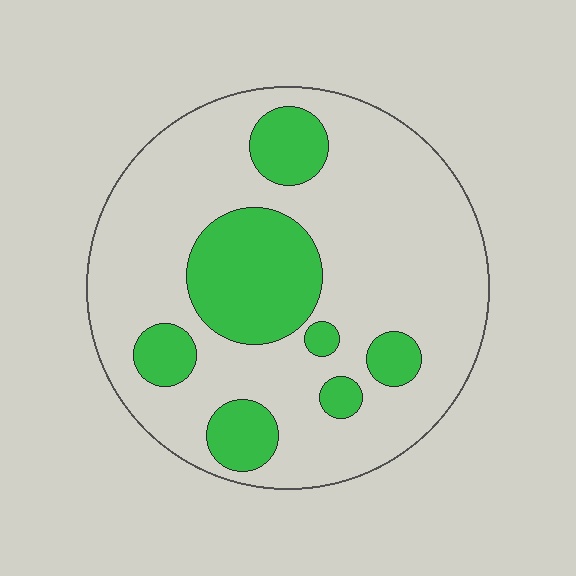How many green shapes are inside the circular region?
7.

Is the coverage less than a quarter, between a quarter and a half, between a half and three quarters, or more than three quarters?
Between a quarter and a half.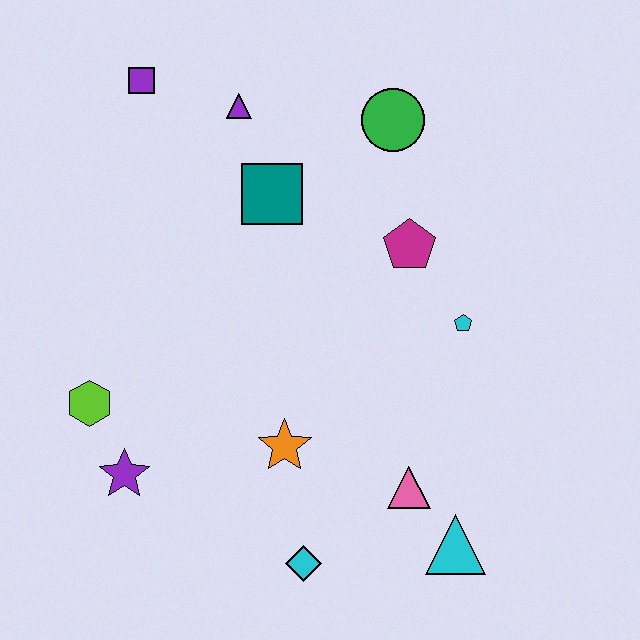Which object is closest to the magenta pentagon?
The cyan pentagon is closest to the magenta pentagon.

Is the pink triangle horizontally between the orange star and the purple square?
No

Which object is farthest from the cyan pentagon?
The purple square is farthest from the cyan pentagon.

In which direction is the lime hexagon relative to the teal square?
The lime hexagon is below the teal square.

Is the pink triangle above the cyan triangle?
Yes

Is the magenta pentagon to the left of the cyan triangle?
Yes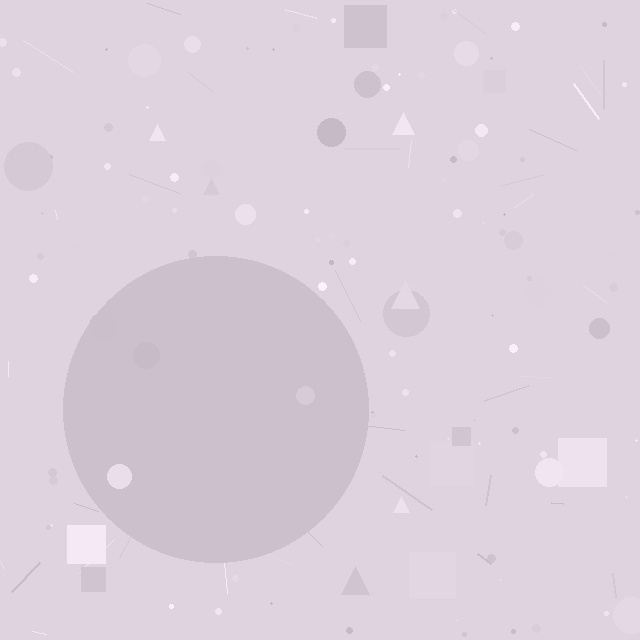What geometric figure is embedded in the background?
A circle is embedded in the background.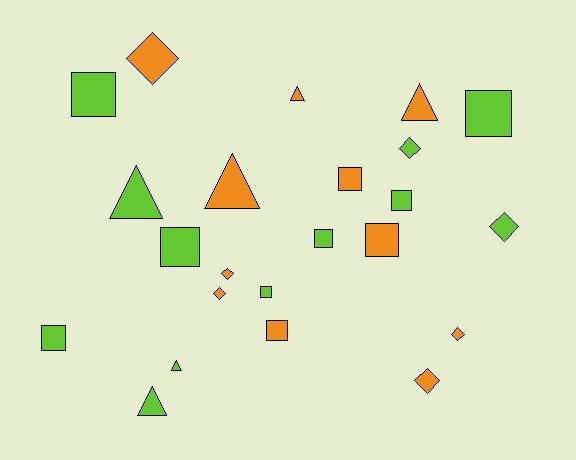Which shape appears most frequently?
Square, with 10 objects.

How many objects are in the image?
There are 23 objects.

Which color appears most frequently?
Lime, with 12 objects.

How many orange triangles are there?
There are 3 orange triangles.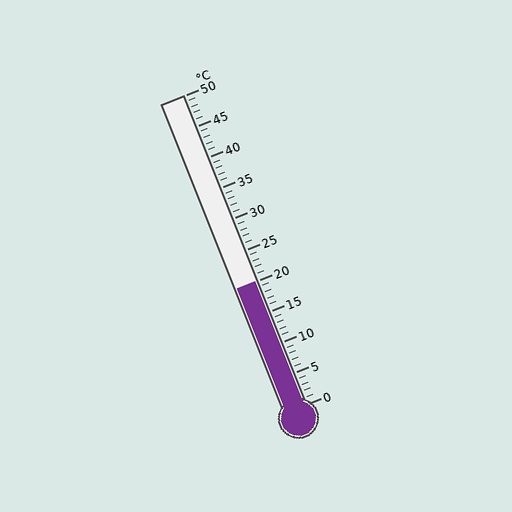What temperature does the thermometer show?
The thermometer shows approximately 20°C.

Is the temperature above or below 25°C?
The temperature is below 25°C.